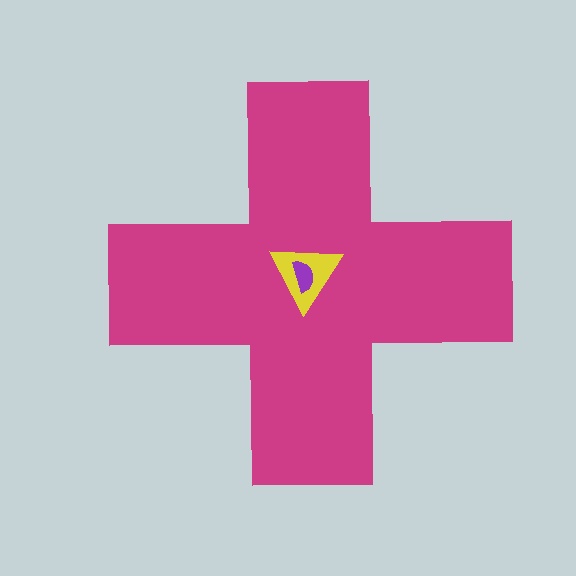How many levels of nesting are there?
3.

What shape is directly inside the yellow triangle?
The purple semicircle.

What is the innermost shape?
The purple semicircle.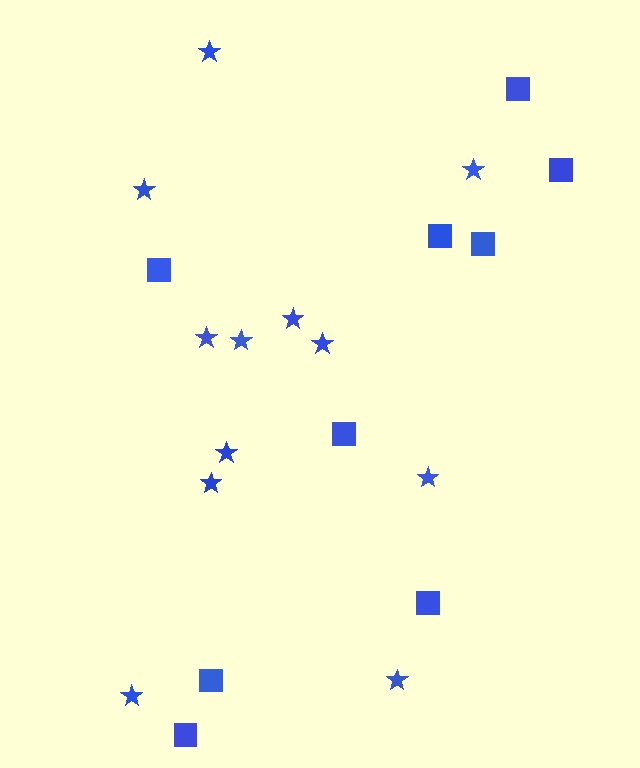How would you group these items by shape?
There are 2 groups: one group of stars (12) and one group of squares (9).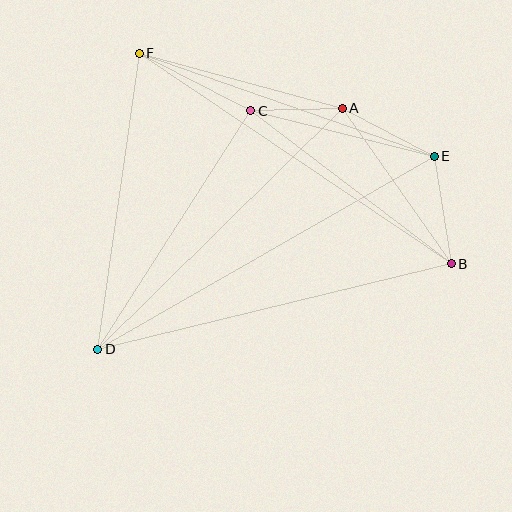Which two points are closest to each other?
Points A and C are closest to each other.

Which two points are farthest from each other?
Points D and E are farthest from each other.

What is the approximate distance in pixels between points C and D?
The distance between C and D is approximately 283 pixels.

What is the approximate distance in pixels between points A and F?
The distance between A and F is approximately 210 pixels.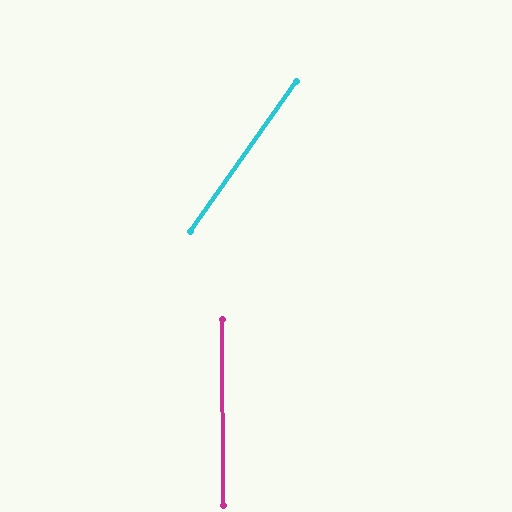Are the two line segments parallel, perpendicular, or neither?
Neither parallel nor perpendicular — they differ by about 36°.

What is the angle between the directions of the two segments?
Approximately 36 degrees.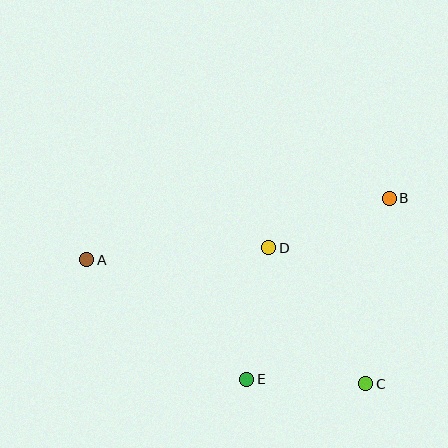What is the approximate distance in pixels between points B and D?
The distance between B and D is approximately 130 pixels.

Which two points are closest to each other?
Points C and E are closest to each other.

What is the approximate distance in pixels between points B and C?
The distance between B and C is approximately 187 pixels.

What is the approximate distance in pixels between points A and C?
The distance between A and C is approximately 305 pixels.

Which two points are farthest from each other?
Points A and B are farthest from each other.